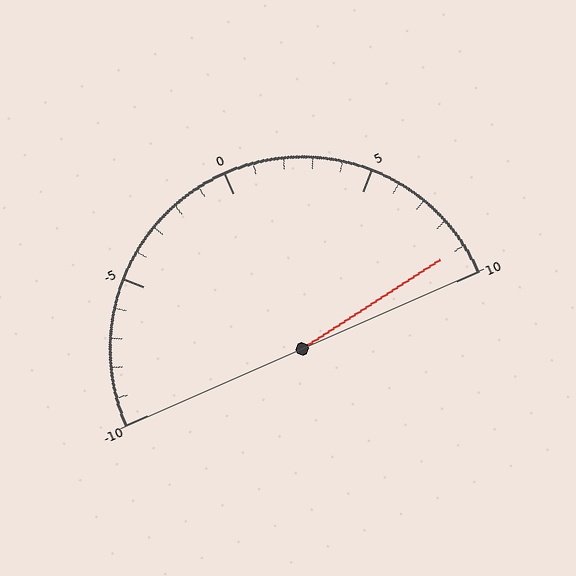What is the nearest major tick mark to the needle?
The nearest major tick mark is 10.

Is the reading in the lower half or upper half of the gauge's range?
The reading is in the upper half of the range (-10 to 10).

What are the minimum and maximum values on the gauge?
The gauge ranges from -10 to 10.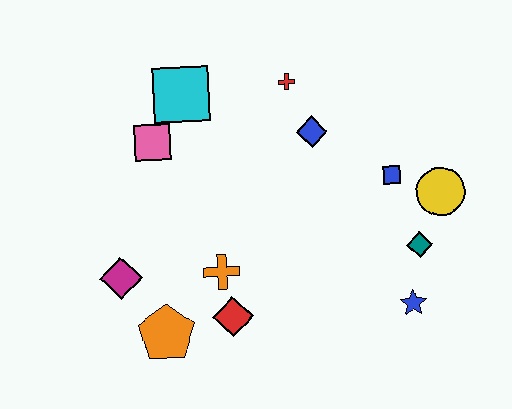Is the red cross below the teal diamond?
No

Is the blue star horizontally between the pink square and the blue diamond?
No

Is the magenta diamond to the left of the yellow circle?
Yes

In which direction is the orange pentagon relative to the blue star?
The orange pentagon is to the left of the blue star.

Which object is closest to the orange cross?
The red diamond is closest to the orange cross.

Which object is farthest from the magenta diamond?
The yellow circle is farthest from the magenta diamond.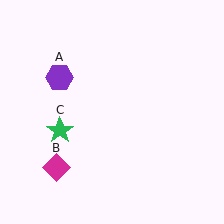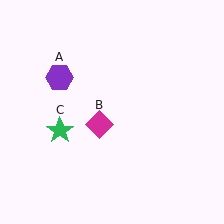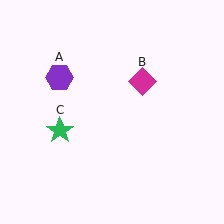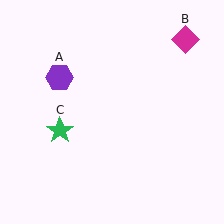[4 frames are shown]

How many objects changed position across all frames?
1 object changed position: magenta diamond (object B).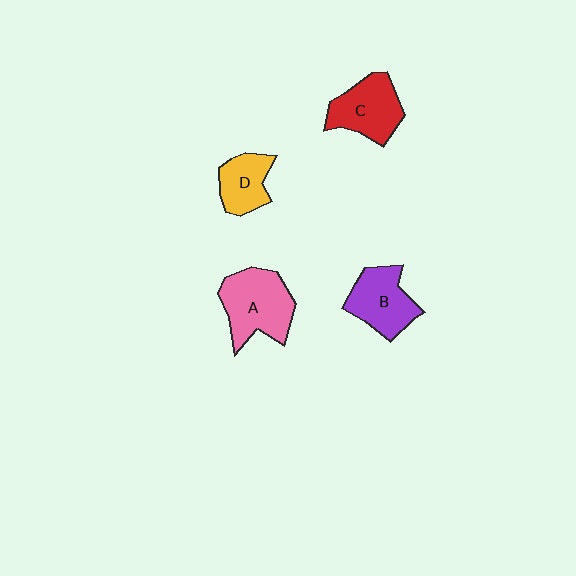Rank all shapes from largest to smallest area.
From largest to smallest: A (pink), C (red), B (purple), D (yellow).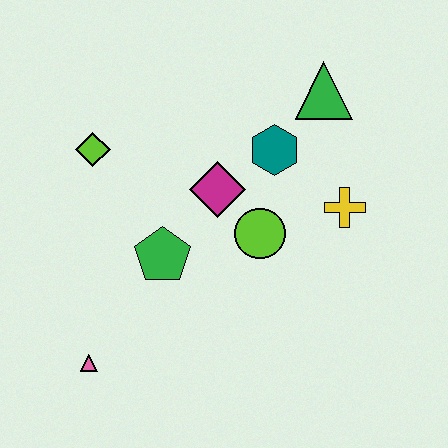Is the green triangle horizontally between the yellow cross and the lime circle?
Yes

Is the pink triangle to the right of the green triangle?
No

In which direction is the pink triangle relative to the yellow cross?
The pink triangle is to the left of the yellow cross.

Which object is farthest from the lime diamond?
The yellow cross is farthest from the lime diamond.